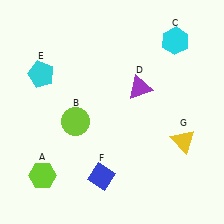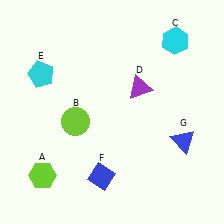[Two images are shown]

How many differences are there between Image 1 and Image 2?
There is 1 difference between the two images.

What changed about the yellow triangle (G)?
In Image 1, G is yellow. In Image 2, it changed to blue.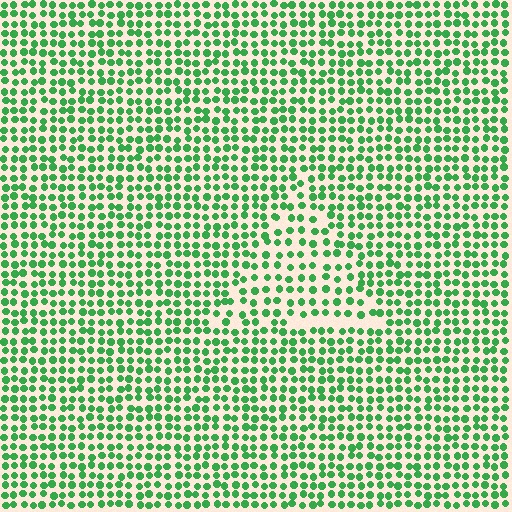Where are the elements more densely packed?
The elements are more densely packed outside the triangle boundary.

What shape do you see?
I see a triangle.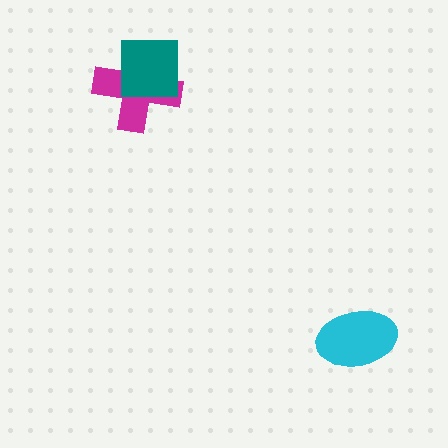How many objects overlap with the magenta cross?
1 object overlaps with the magenta cross.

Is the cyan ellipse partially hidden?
No, no other shape covers it.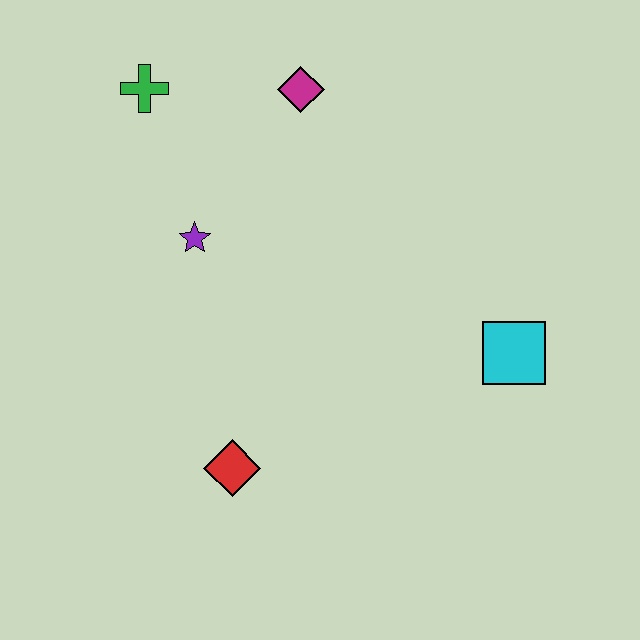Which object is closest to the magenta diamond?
The green cross is closest to the magenta diamond.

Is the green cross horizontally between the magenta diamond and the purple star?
No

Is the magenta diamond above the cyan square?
Yes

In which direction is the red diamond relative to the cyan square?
The red diamond is to the left of the cyan square.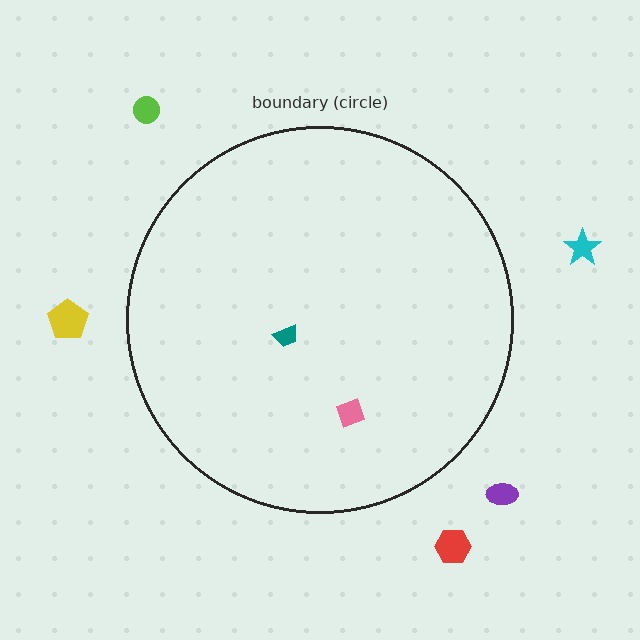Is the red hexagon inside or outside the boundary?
Outside.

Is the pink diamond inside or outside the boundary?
Inside.